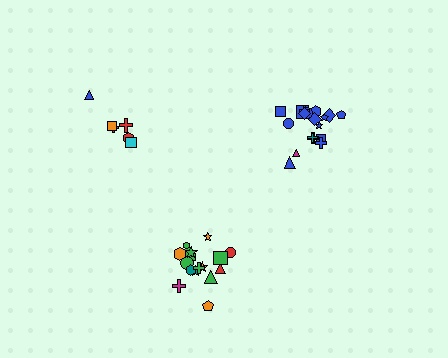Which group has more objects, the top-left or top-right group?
The top-right group.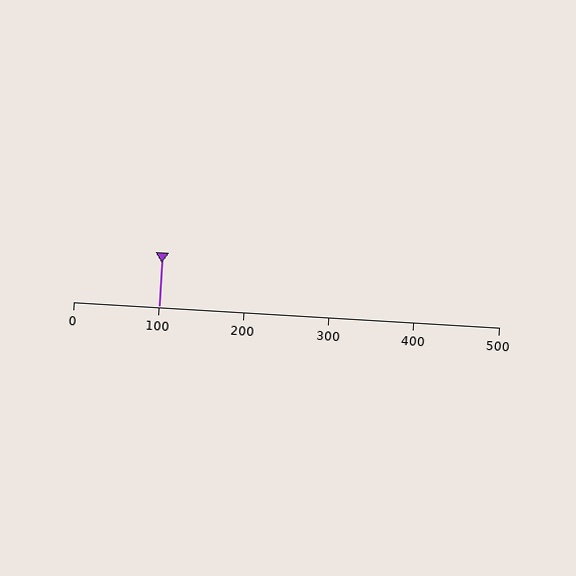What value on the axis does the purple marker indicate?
The marker indicates approximately 100.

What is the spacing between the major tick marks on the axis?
The major ticks are spaced 100 apart.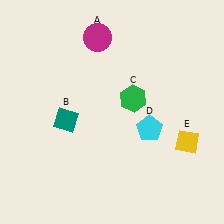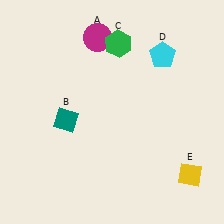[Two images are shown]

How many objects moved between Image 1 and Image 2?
3 objects moved between the two images.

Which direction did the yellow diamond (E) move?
The yellow diamond (E) moved down.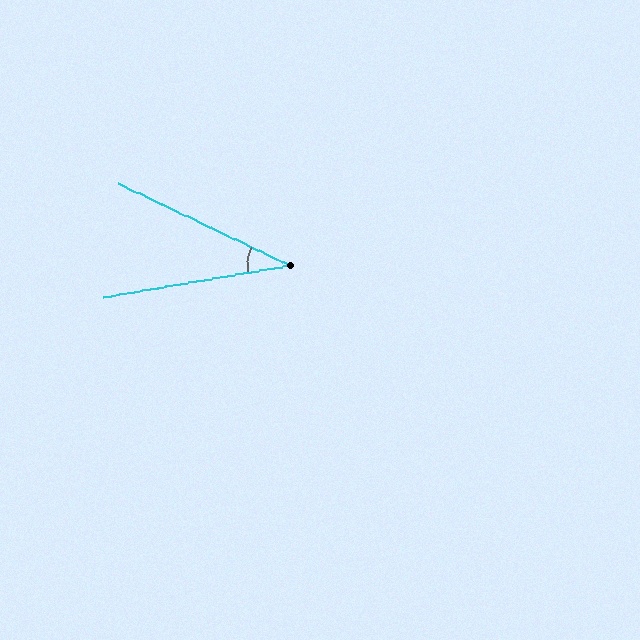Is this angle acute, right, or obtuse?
It is acute.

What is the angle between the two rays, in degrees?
Approximately 35 degrees.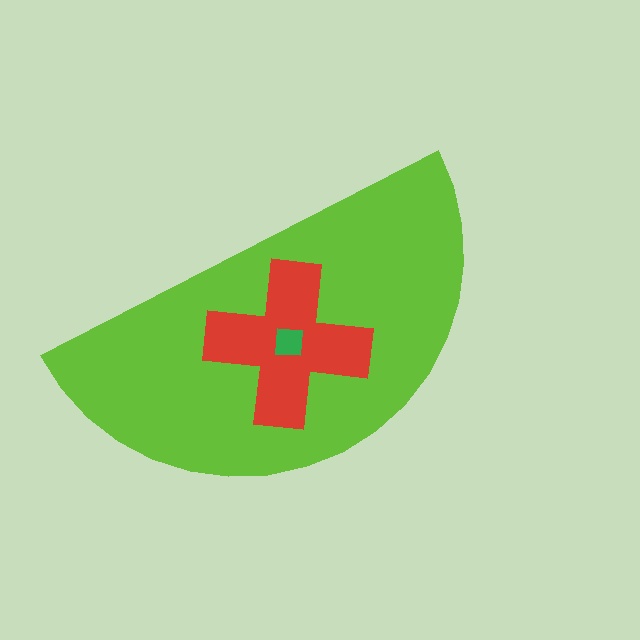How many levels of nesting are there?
3.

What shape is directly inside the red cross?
The green square.